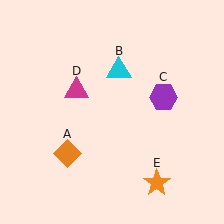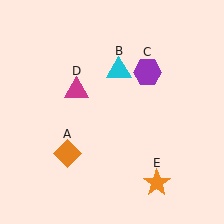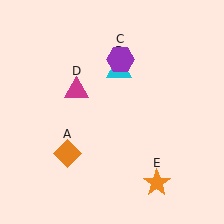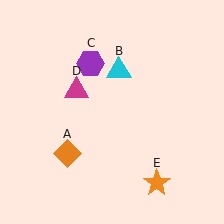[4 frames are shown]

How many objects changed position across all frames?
1 object changed position: purple hexagon (object C).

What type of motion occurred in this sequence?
The purple hexagon (object C) rotated counterclockwise around the center of the scene.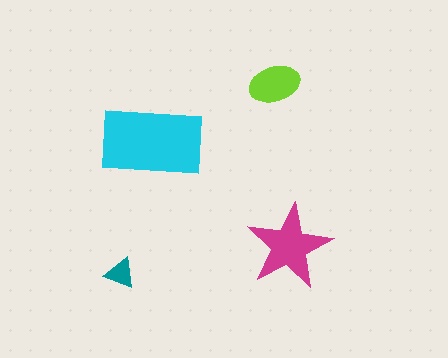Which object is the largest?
The cyan rectangle.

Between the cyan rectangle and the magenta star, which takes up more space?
The cyan rectangle.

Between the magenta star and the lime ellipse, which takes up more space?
The magenta star.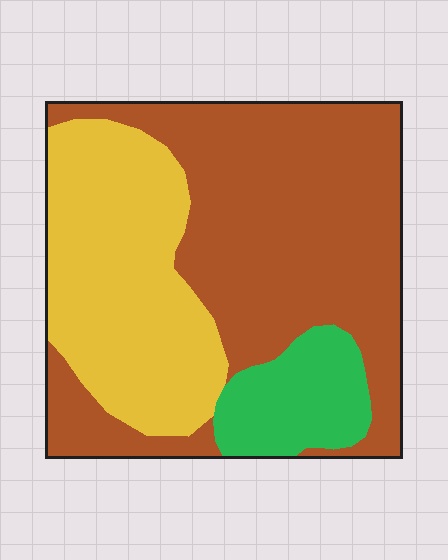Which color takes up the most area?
Brown, at roughly 55%.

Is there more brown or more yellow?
Brown.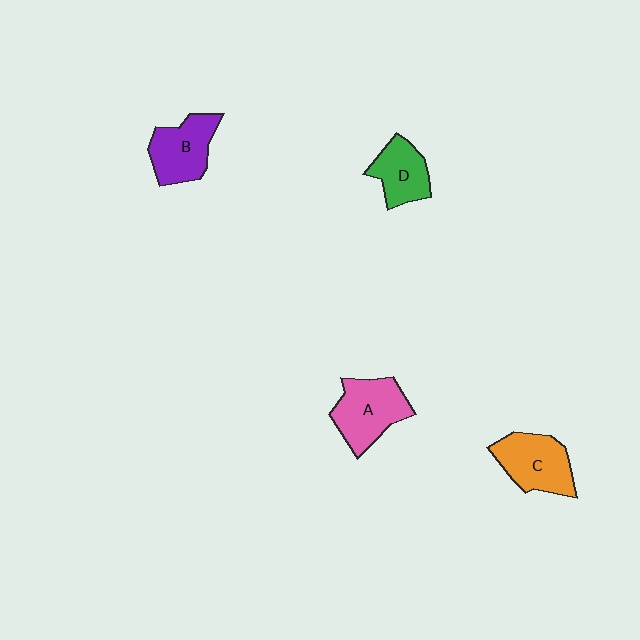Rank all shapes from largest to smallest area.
From largest to smallest: A (pink), C (orange), B (purple), D (green).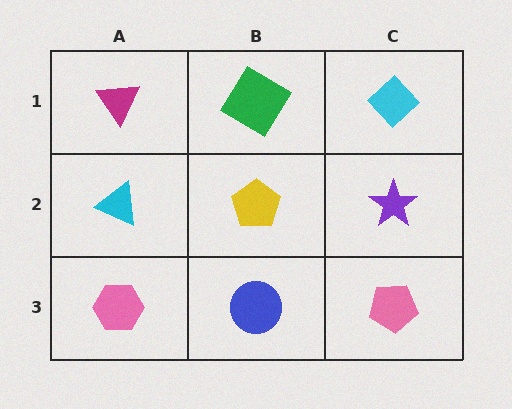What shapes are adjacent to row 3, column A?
A cyan triangle (row 2, column A), a blue circle (row 3, column B).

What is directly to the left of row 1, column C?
A green diamond.